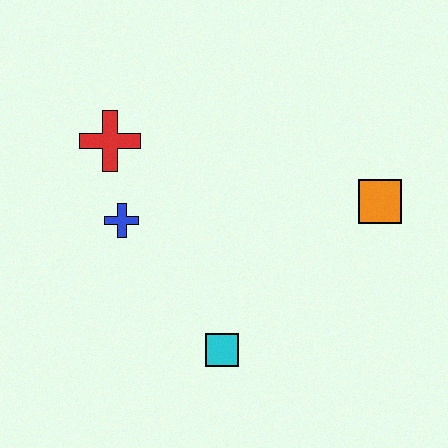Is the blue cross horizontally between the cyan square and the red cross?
Yes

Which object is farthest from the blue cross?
The orange square is farthest from the blue cross.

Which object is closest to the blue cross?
The red cross is closest to the blue cross.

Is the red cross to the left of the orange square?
Yes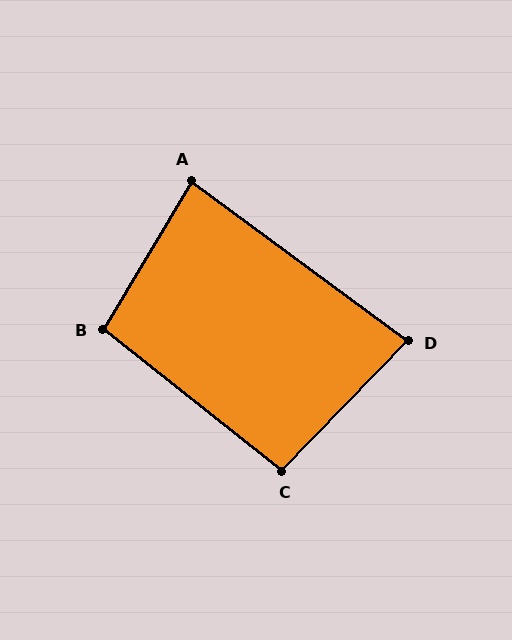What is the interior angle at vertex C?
Approximately 96 degrees (obtuse).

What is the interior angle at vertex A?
Approximately 84 degrees (acute).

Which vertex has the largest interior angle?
B, at approximately 98 degrees.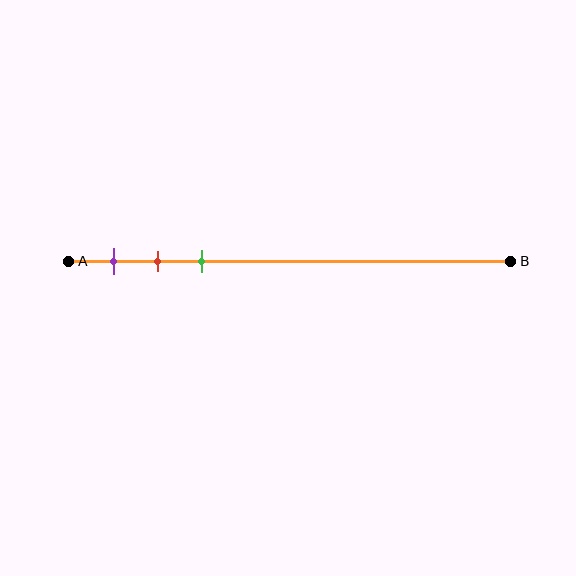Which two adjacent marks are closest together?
The red and green marks are the closest adjacent pair.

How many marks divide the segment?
There are 3 marks dividing the segment.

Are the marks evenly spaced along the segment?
Yes, the marks are approximately evenly spaced.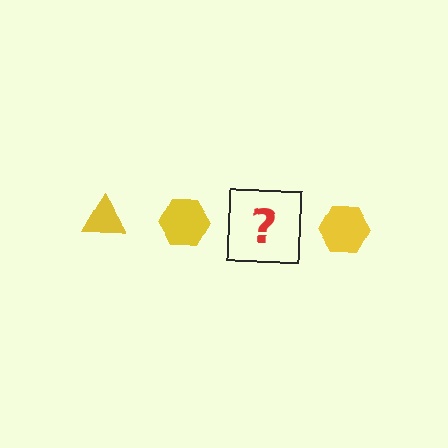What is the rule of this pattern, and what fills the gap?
The rule is that the pattern cycles through triangle, hexagon shapes in yellow. The gap should be filled with a yellow triangle.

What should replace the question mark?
The question mark should be replaced with a yellow triangle.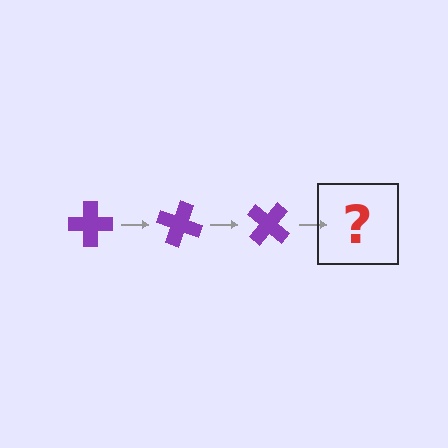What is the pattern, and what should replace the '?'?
The pattern is that the cross rotates 20 degrees each step. The '?' should be a purple cross rotated 60 degrees.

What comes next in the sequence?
The next element should be a purple cross rotated 60 degrees.